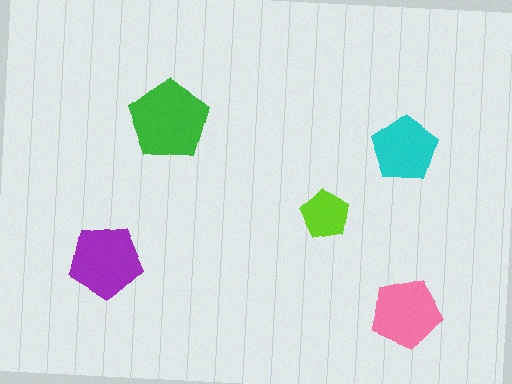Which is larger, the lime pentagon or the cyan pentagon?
The cyan one.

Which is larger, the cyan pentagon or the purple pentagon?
The purple one.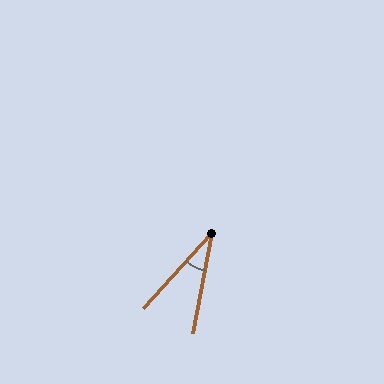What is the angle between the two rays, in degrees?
Approximately 31 degrees.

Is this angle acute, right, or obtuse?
It is acute.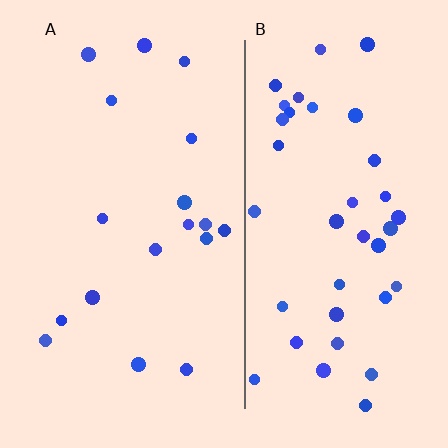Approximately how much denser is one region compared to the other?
Approximately 2.2× — region B over region A.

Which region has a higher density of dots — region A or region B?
B (the right).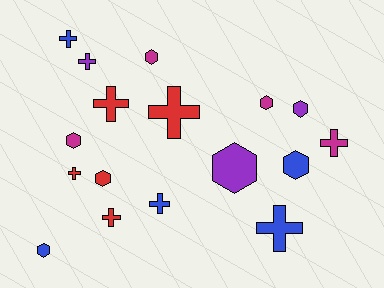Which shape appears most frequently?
Cross, with 9 objects.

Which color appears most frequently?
Red, with 5 objects.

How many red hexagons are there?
There is 1 red hexagon.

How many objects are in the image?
There are 17 objects.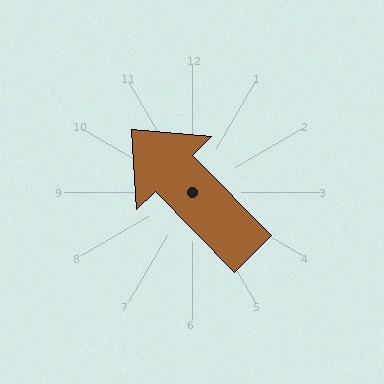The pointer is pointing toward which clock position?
Roughly 11 o'clock.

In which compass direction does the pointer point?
Northwest.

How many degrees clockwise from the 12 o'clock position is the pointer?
Approximately 316 degrees.